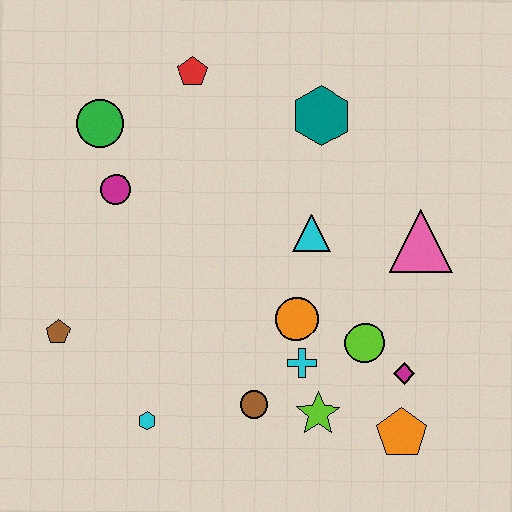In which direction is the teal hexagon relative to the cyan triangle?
The teal hexagon is above the cyan triangle.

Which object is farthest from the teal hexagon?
The cyan hexagon is farthest from the teal hexagon.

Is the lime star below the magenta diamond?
Yes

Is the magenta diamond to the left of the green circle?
No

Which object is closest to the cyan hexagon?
The brown circle is closest to the cyan hexagon.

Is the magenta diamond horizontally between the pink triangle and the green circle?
Yes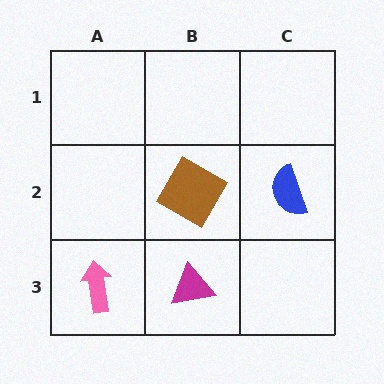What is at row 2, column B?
A brown diamond.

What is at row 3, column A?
A pink arrow.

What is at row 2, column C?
A blue semicircle.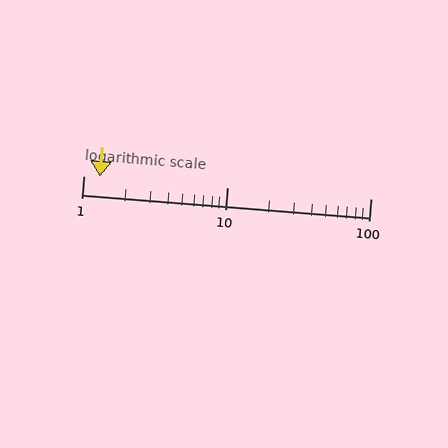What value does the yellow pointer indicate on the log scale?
The pointer indicates approximately 1.3.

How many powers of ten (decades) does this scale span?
The scale spans 2 decades, from 1 to 100.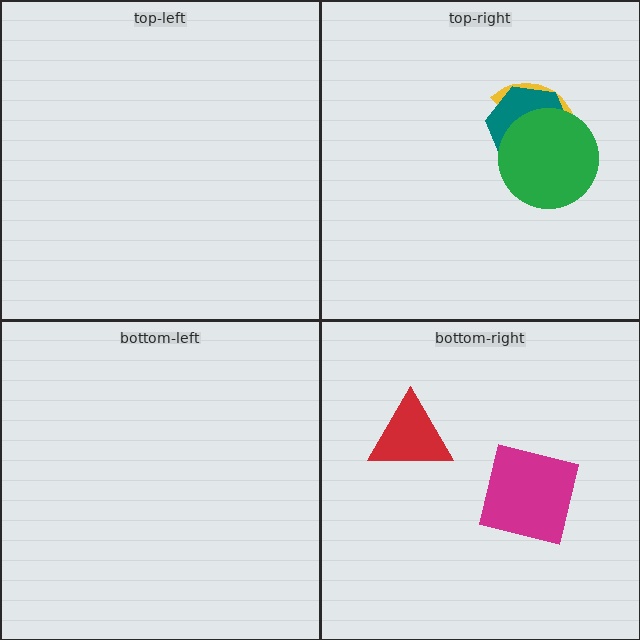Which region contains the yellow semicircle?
The top-right region.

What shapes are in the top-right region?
The yellow semicircle, the teal hexagon, the green circle.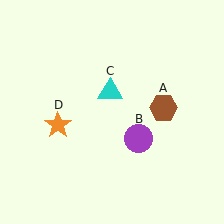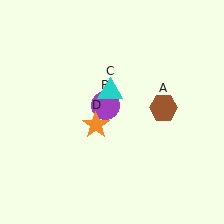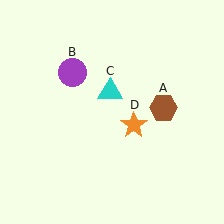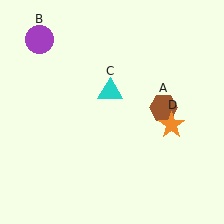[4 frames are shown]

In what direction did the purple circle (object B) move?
The purple circle (object B) moved up and to the left.